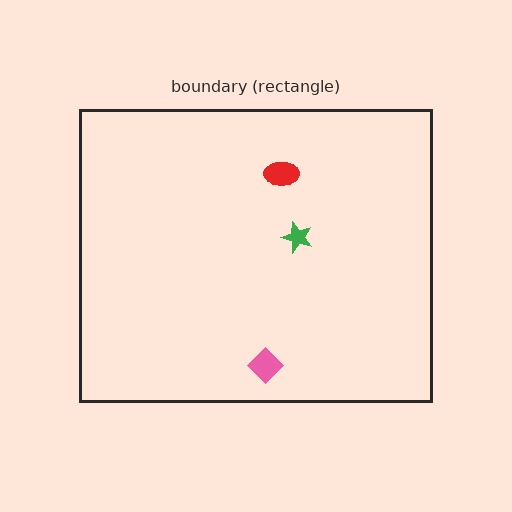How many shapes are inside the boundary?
3 inside, 0 outside.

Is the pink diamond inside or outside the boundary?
Inside.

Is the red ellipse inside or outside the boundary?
Inside.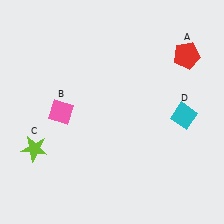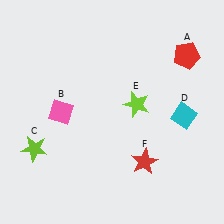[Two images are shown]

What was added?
A lime star (E), a red star (F) were added in Image 2.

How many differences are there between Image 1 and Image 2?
There are 2 differences between the two images.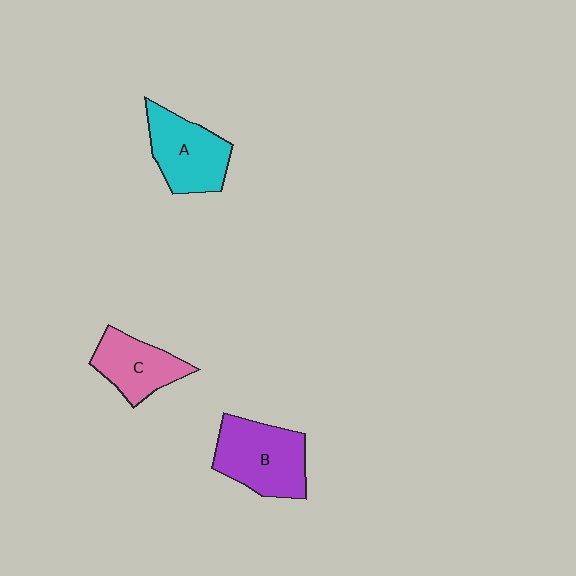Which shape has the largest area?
Shape B (purple).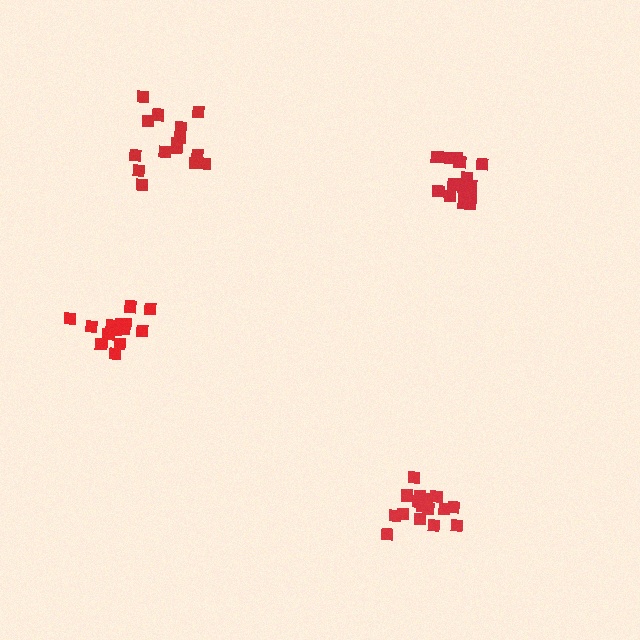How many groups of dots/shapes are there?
There are 4 groups.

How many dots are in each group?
Group 1: 15 dots, Group 2: 18 dots, Group 3: 16 dots, Group 4: 15 dots (64 total).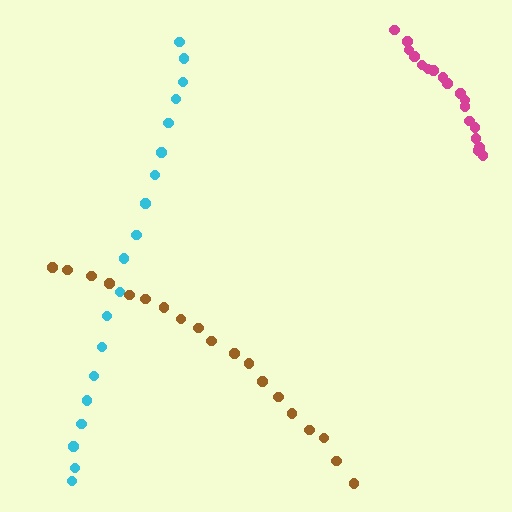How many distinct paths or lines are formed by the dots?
There are 3 distinct paths.